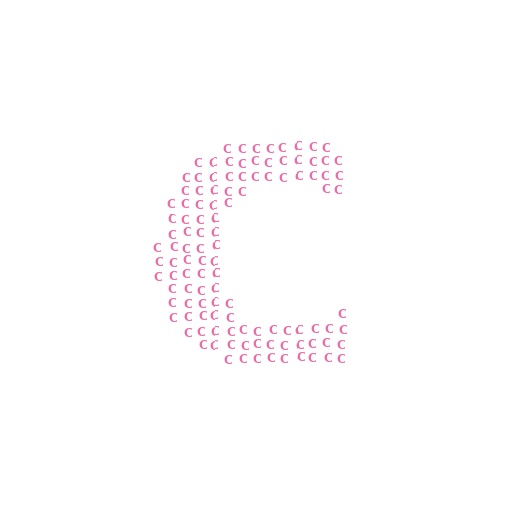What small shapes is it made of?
It is made of small letter C's.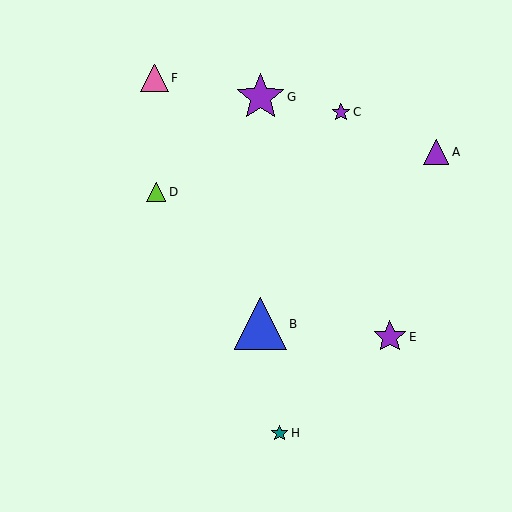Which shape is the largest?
The blue triangle (labeled B) is the largest.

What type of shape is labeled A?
Shape A is a purple triangle.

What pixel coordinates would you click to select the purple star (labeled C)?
Click at (341, 112) to select the purple star C.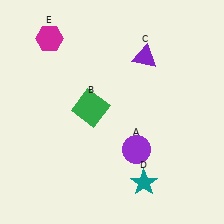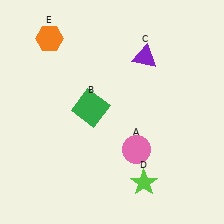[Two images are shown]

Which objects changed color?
A changed from purple to pink. D changed from teal to lime. E changed from magenta to orange.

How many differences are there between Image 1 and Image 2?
There are 3 differences between the two images.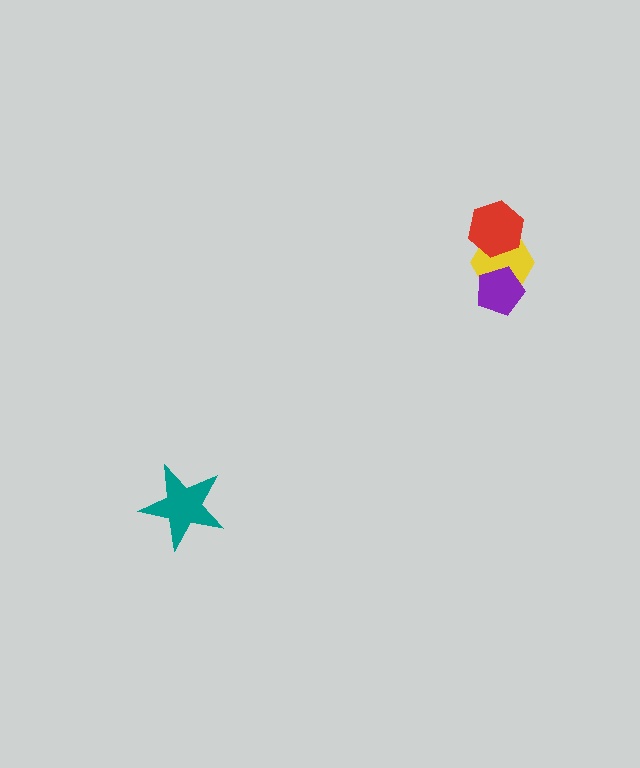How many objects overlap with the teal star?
0 objects overlap with the teal star.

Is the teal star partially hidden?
No, no other shape covers it.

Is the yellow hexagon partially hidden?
Yes, it is partially covered by another shape.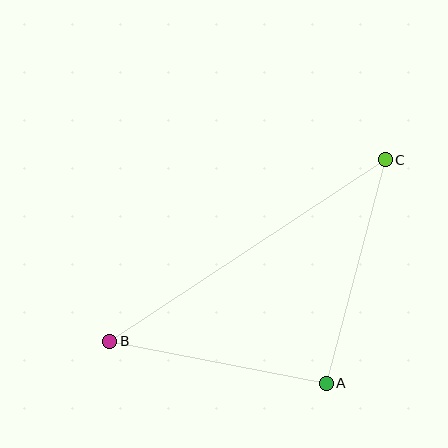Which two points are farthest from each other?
Points B and C are farthest from each other.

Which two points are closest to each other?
Points A and B are closest to each other.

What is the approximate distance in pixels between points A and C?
The distance between A and C is approximately 231 pixels.